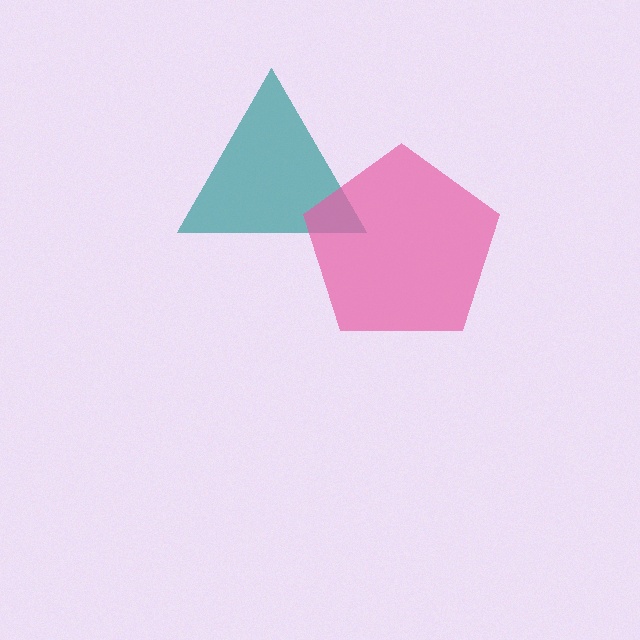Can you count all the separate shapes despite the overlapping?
Yes, there are 2 separate shapes.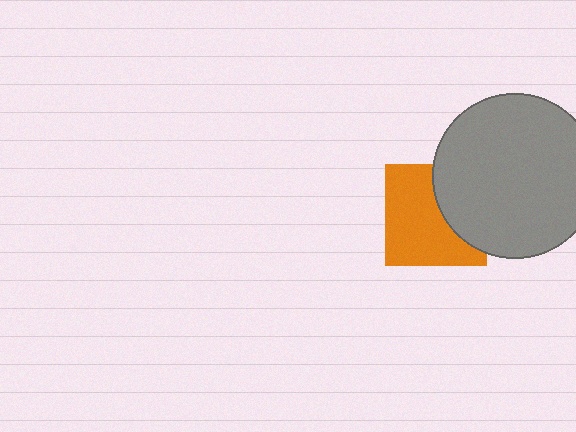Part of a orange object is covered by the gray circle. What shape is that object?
It is a square.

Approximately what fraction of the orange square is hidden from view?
Roughly 37% of the orange square is hidden behind the gray circle.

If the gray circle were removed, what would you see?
You would see the complete orange square.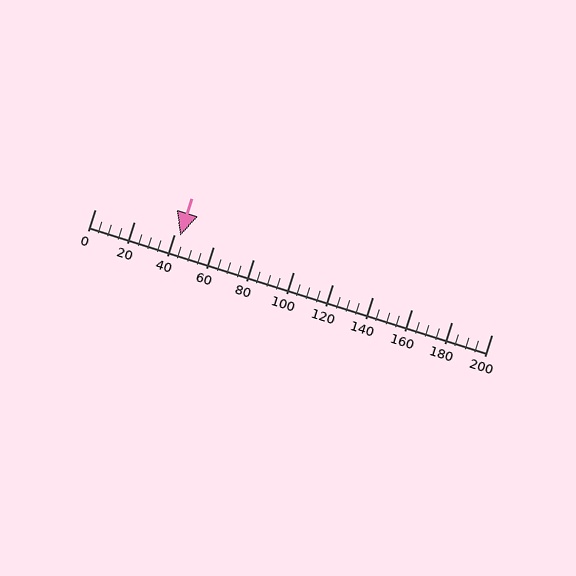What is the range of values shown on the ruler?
The ruler shows values from 0 to 200.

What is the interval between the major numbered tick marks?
The major tick marks are spaced 20 units apart.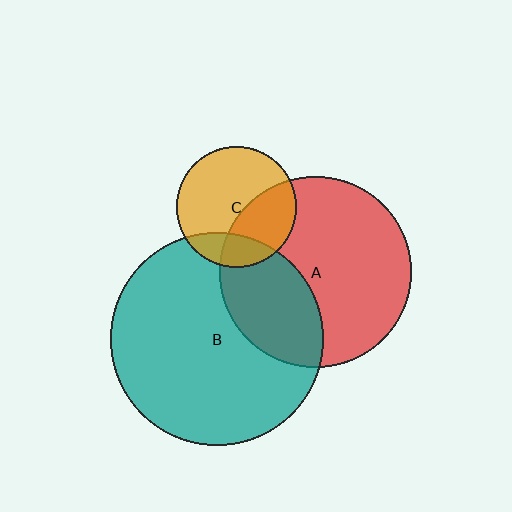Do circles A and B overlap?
Yes.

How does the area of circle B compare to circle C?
Approximately 3.1 times.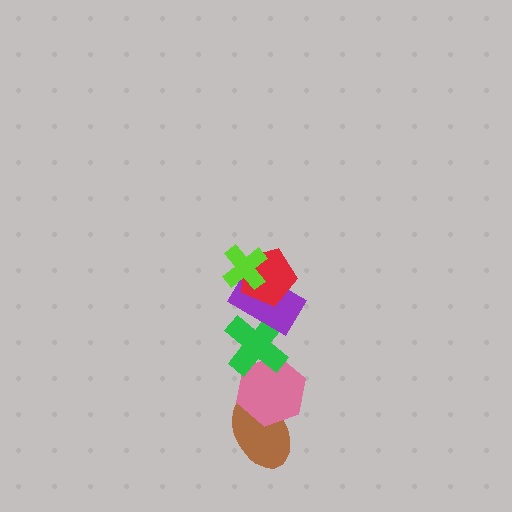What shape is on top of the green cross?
The purple rectangle is on top of the green cross.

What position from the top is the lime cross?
The lime cross is 1st from the top.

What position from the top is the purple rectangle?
The purple rectangle is 3rd from the top.